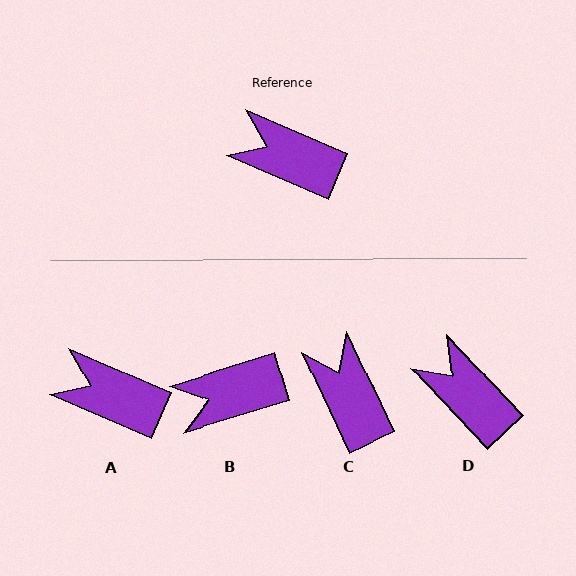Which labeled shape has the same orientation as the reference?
A.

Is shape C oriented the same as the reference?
No, it is off by about 42 degrees.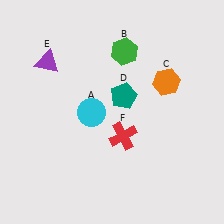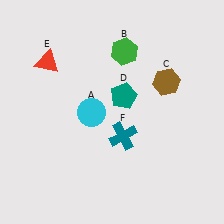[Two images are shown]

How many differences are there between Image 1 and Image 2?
There are 3 differences between the two images.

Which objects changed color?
C changed from orange to brown. E changed from purple to red. F changed from red to teal.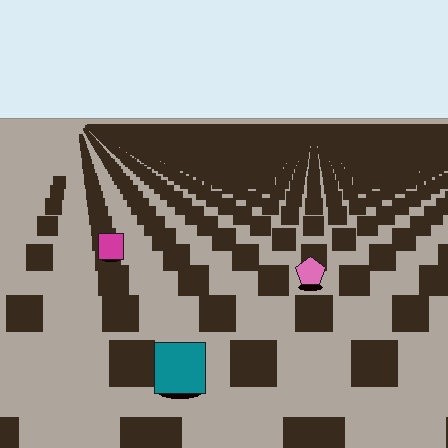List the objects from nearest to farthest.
From nearest to farthest: the teal square, the pink pentagon, the magenta square.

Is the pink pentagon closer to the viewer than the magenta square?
Yes. The pink pentagon is closer — you can tell from the texture gradient: the ground texture is coarser near it.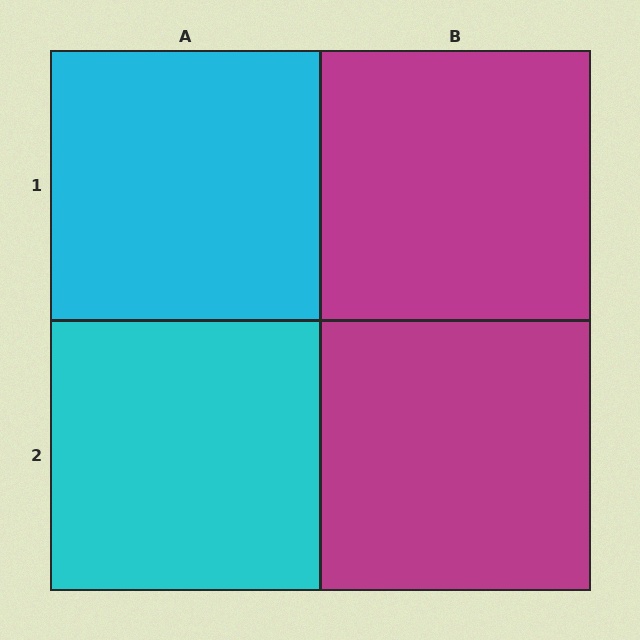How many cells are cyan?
2 cells are cyan.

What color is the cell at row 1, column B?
Magenta.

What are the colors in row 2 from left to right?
Cyan, magenta.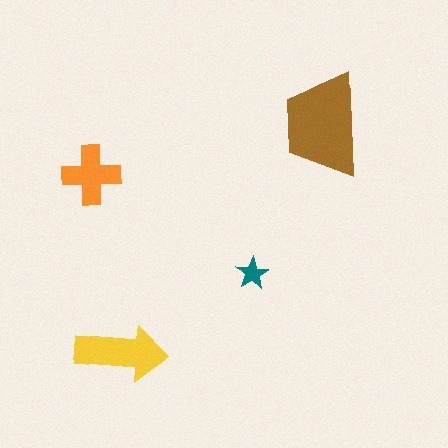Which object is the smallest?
The teal star.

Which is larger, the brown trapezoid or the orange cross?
The brown trapezoid.